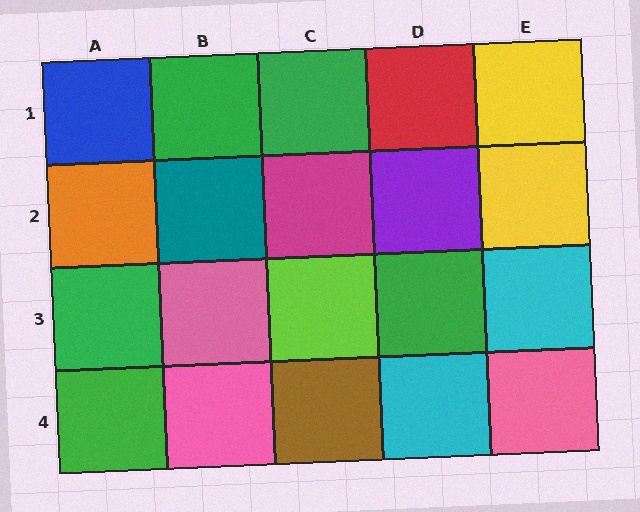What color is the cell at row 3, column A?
Green.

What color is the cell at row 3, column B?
Pink.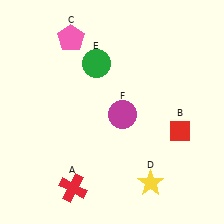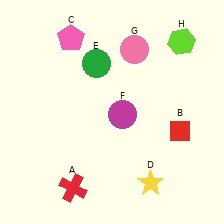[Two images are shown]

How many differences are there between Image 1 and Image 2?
There are 2 differences between the two images.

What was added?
A pink circle (G), a lime hexagon (H) were added in Image 2.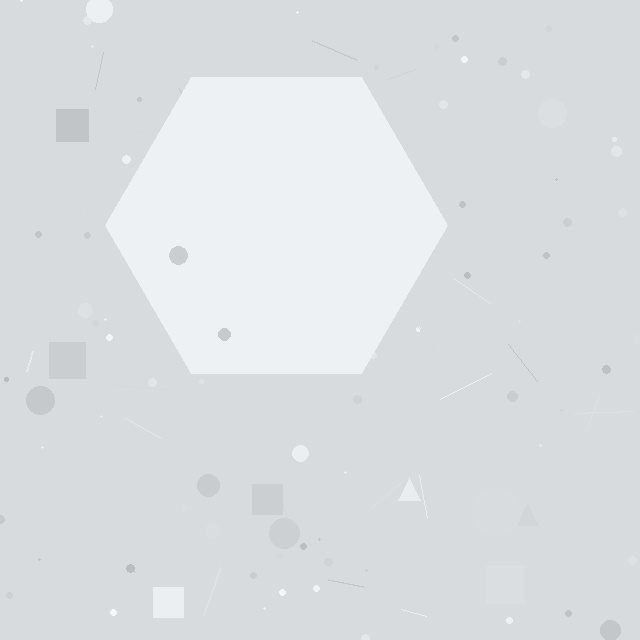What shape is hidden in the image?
A hexagon is hidden in the image.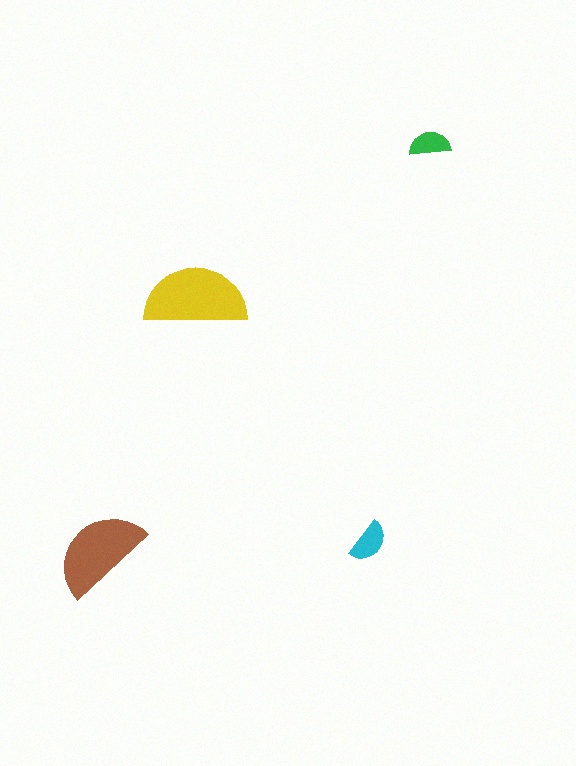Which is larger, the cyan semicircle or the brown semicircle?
The brown one.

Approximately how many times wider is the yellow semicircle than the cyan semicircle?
About 2.5 times wider.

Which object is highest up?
The green semicircle is topmost.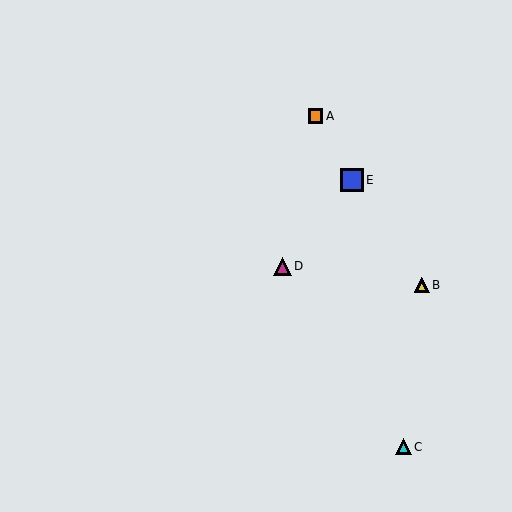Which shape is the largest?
The blue square (labeled E) is the largest.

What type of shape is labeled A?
Shape A is an orange square.